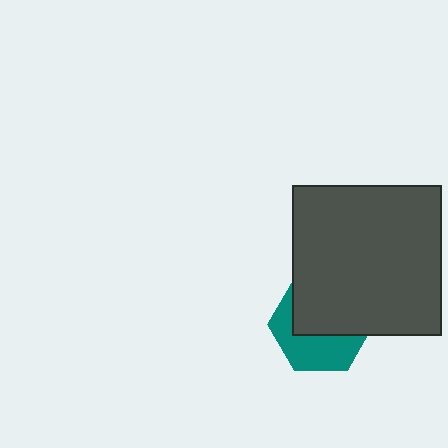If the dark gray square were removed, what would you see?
You would see the complete teal hexagon.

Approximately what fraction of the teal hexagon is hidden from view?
Roughly 55% of the teal hexagon is hidden behind the dark gray square.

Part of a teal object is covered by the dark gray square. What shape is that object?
It is a hexagon.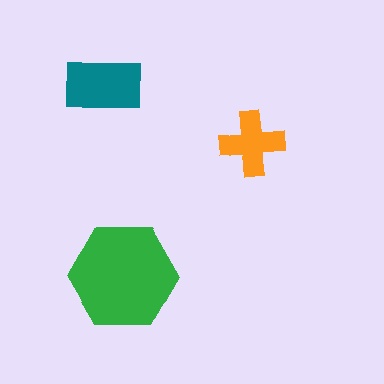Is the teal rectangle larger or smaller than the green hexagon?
Smaller.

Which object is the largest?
The green hexagon.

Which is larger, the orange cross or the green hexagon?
The green hexagon.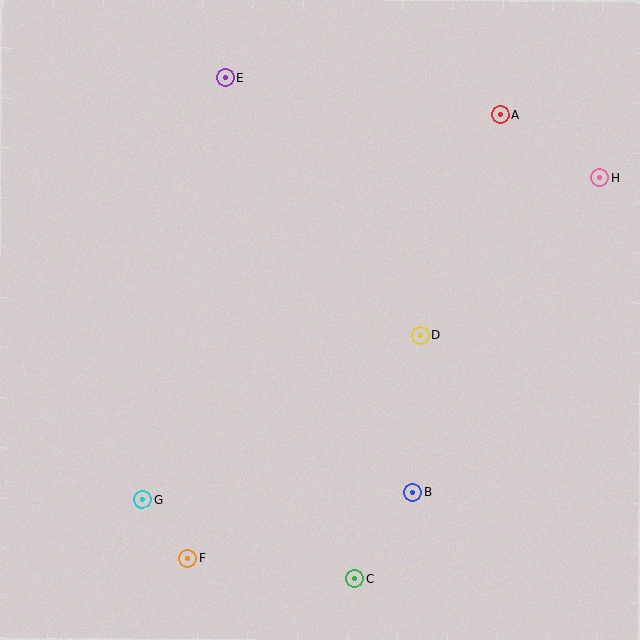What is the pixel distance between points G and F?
The distance between G and F is 75 pixels.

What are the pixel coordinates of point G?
Point G is at (142, 499).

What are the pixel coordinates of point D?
Point D is at (420, 335).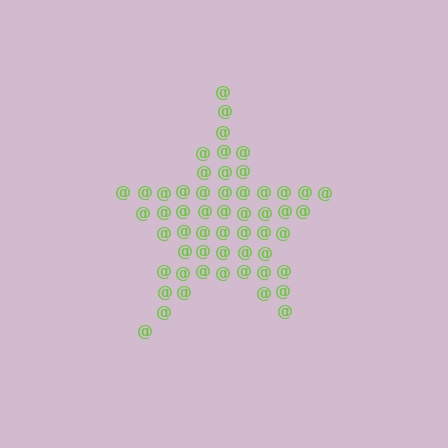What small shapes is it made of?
It is made of small at signs.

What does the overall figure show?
The overall figure shows a star.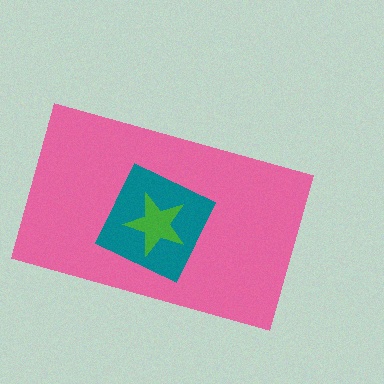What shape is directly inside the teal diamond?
The green star.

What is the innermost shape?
The green star.